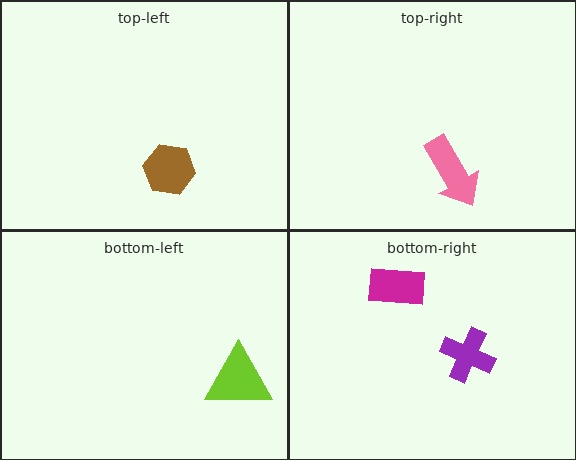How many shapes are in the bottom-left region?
1.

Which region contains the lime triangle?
The bottom-left region.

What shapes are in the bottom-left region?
The lime triangle.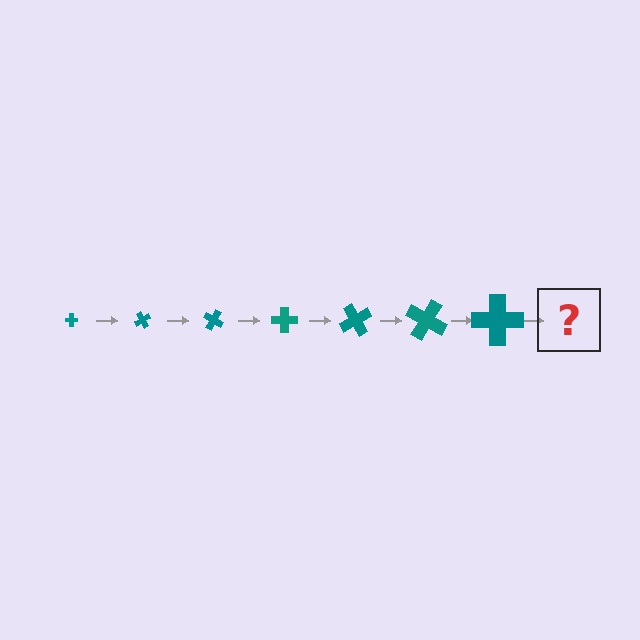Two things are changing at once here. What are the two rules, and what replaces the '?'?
The two rules are that the cross grows larger each step and it rotates 60 degrees each step. The '?' should be a cross, larger than the previous one and rotated 420 degrees from the start.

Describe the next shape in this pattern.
It should be a cross, larger than the previous one and rotated 420 degrees from the start.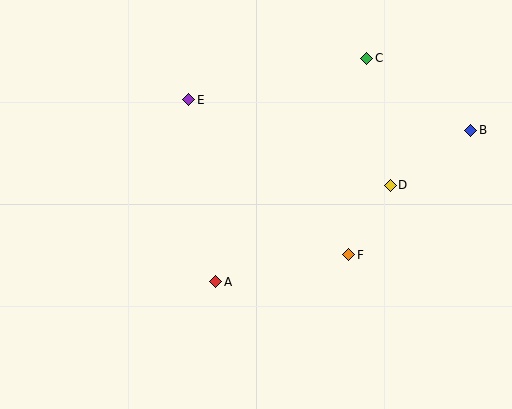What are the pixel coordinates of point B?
Point B is at (471, 130).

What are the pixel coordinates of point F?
Point F is at (349, 255).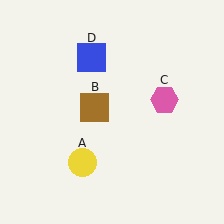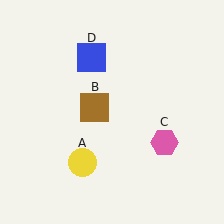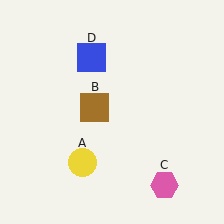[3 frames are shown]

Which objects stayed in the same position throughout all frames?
Yellow circle (object A) and brown square (object B) and blue square (object D) remained stationary.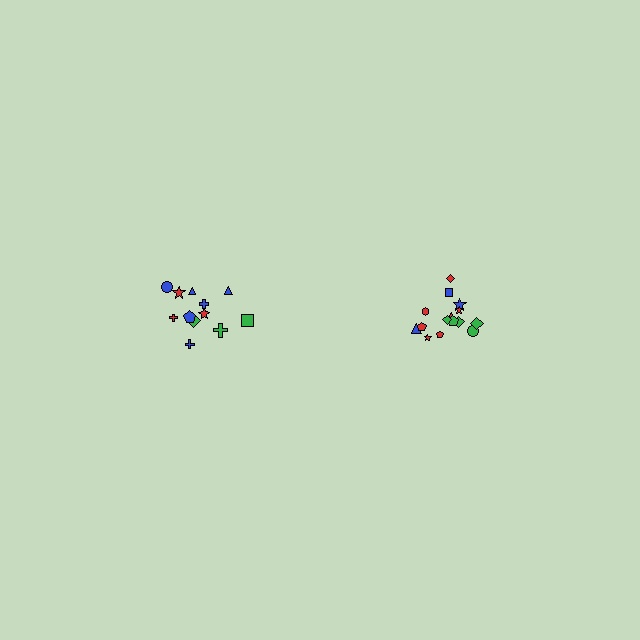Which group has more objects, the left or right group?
The right group.